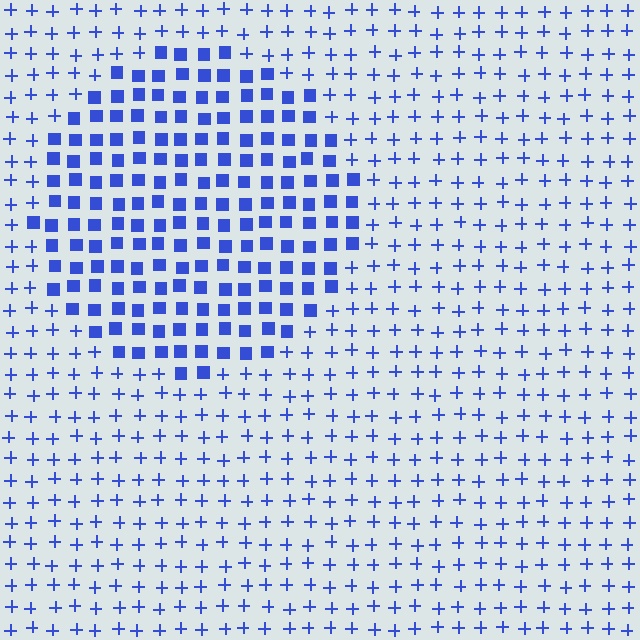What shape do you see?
I see a circle.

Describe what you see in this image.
The image is filled with small blue elements arranged in a uniform grid. A circle-shaped region contains squares, while the surrounding area contains plus signs. The boundary is defined purely by the change in element shape.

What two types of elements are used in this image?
The image uses squares inside the circle region and plus signs outside it.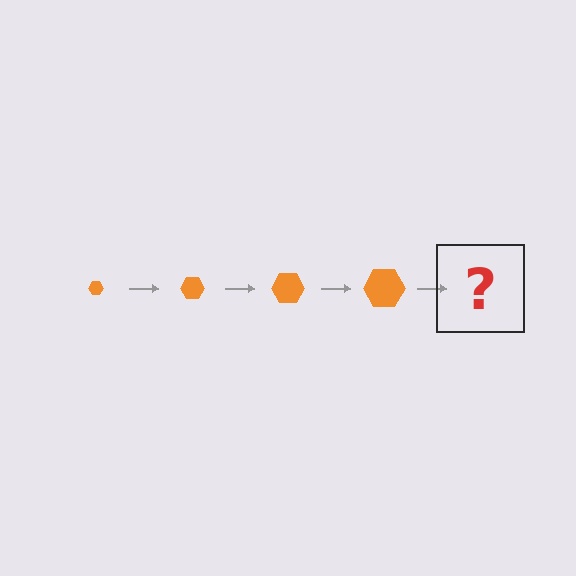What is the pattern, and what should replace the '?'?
The pattern is that the hexagon gets progressively larger each step. The '?' should be an orange hexagon, larger than the previous one.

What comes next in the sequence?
The next element should be an orange hexagon, larger than the previous one.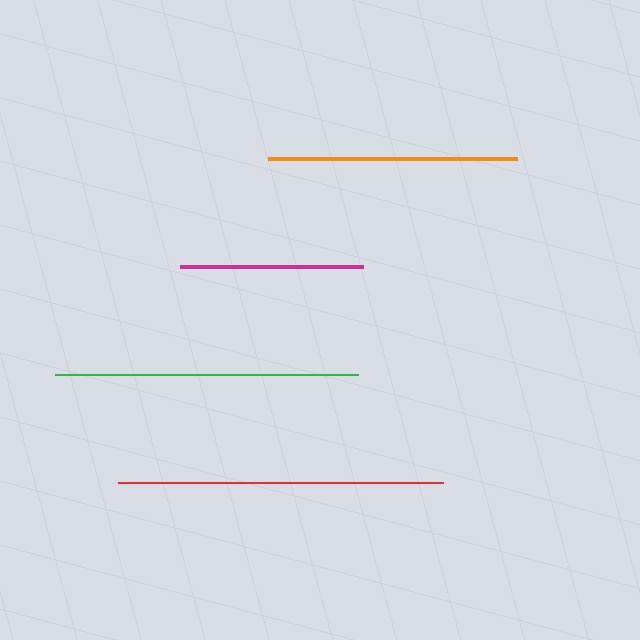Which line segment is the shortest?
The magenta line is the shortest at approximately 183 pixels.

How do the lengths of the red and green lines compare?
The red and green lines are approximately the same length.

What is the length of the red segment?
The red segment is approximately 325 pixels long.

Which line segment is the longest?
The red line is the longest at approximately 325 pixels.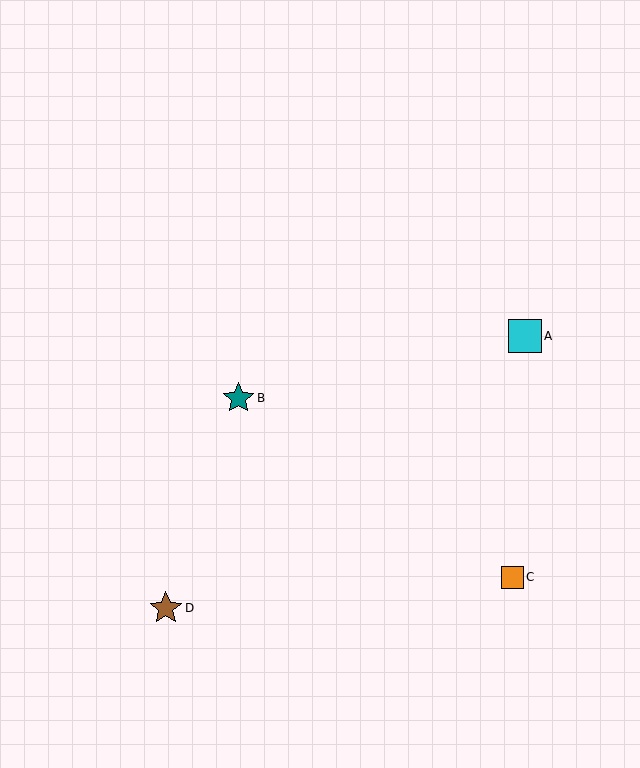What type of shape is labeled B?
Shape B is a teal star.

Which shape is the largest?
The cyan square (labeled A) is the largest.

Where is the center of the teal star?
The center of the teal star is at (238, 398).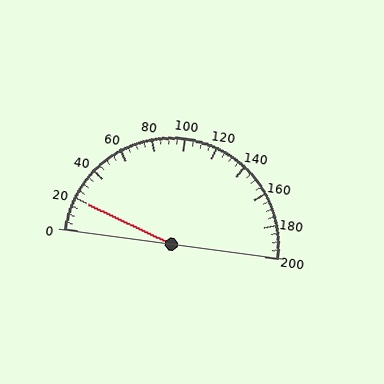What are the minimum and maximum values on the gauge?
The gauge ranges from 0 to 200.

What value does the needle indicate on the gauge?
The needle indicates approximately 20.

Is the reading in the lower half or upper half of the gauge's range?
The reading is in the lower half of the range (0 to 200).